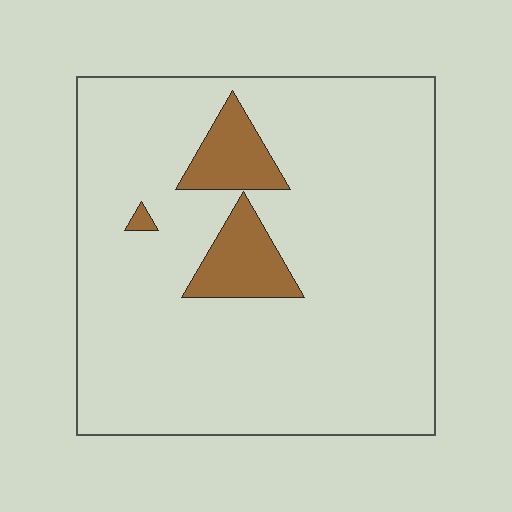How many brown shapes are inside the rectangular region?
3.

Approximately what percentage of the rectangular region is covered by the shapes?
Approximately 10%.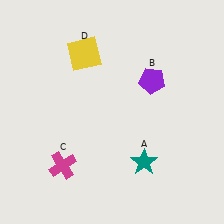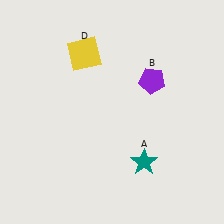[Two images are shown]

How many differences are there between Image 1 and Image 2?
There is 1 difference between the two images.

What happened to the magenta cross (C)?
The magenta cross (C) was removed in Image 2. It was in the bottom-left area of Image 1.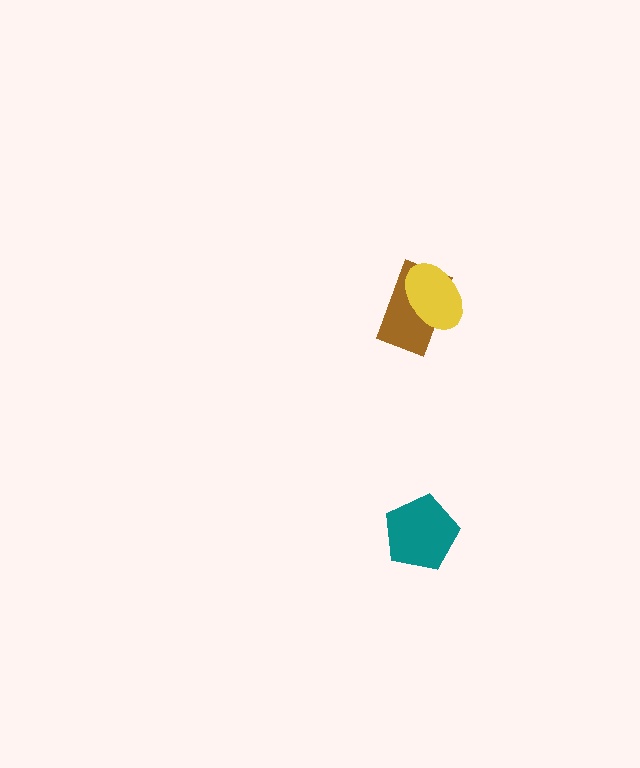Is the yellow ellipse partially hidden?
No, no other shape covers it.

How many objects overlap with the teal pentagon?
0 objects overlap with the teal pentagon.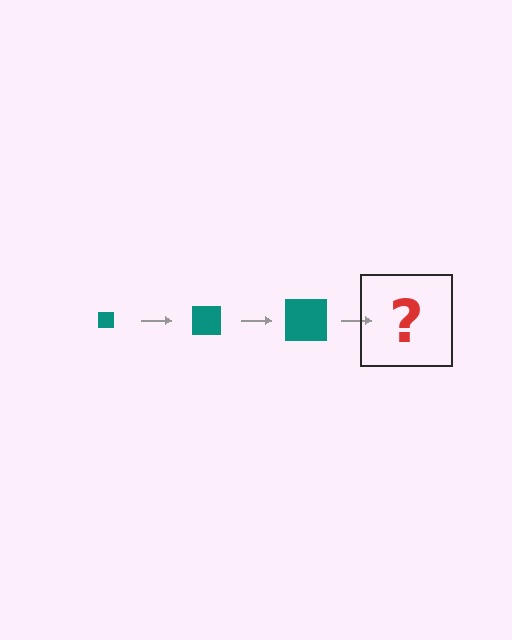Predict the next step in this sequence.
The next step is a teal square, larger than the previous one.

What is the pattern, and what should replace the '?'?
The pattern is that the square gets progressively larger each step. The '?' should be a teal square, larger than the previous one.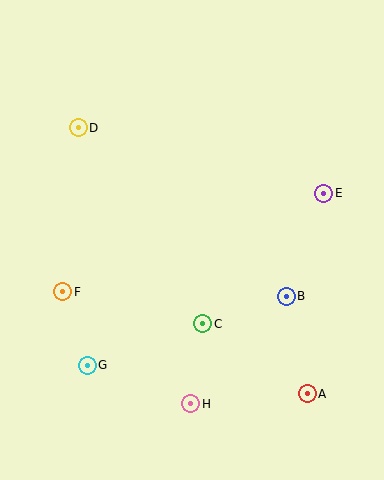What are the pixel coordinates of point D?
Point D is at (78, 128).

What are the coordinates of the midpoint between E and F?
The midpoint between E and F is at (193, 243).